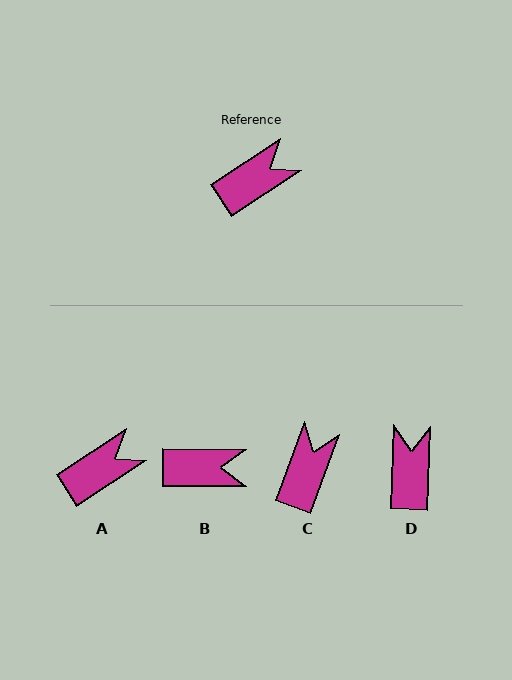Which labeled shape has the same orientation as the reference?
A.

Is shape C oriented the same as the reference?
No, it is off by about 37 degrees.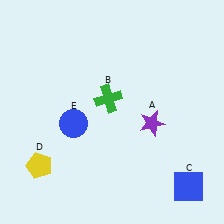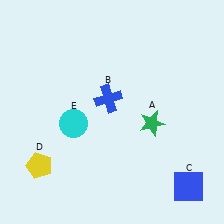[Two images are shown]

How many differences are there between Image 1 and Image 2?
There are 3 differences between the two images.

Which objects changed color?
A changed from purple to green. B changed from green to blue. E changed from blue to cyan.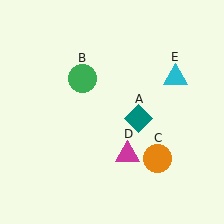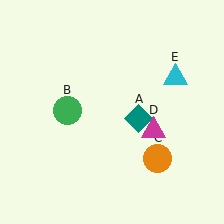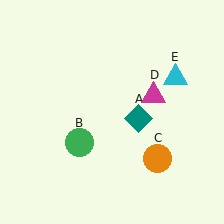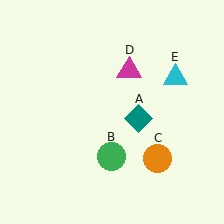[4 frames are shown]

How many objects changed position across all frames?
2 objects changed position: green circle (object B), magenta triangle (object D).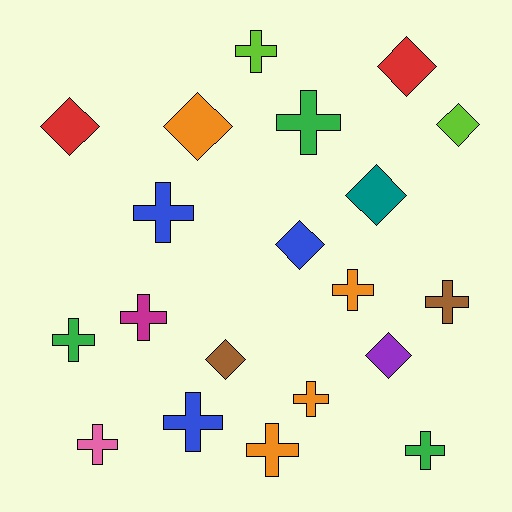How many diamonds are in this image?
There are 8 diamonds.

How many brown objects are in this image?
There are 2 brown objects.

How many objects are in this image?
There are 20 objects.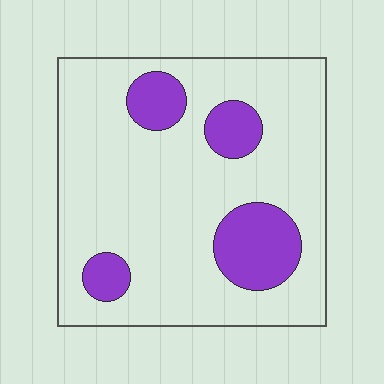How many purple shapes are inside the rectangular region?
4.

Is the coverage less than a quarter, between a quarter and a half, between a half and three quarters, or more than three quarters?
Less than a quarter.